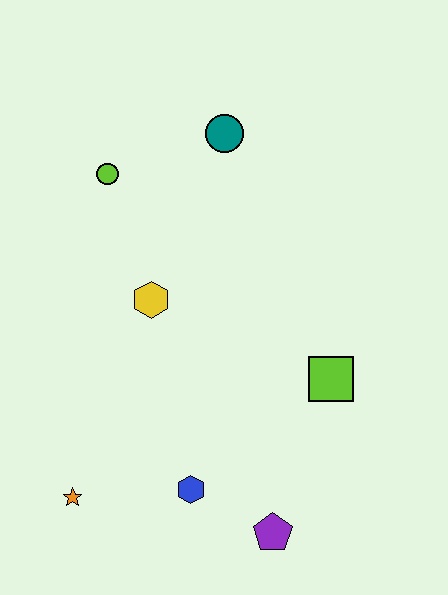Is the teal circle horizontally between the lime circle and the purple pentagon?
Yes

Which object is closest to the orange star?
The blue hexagon is closest to the orange star.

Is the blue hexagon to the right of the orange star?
Yes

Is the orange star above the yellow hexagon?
No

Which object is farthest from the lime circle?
The purple pentagon is farthest from the lime circle.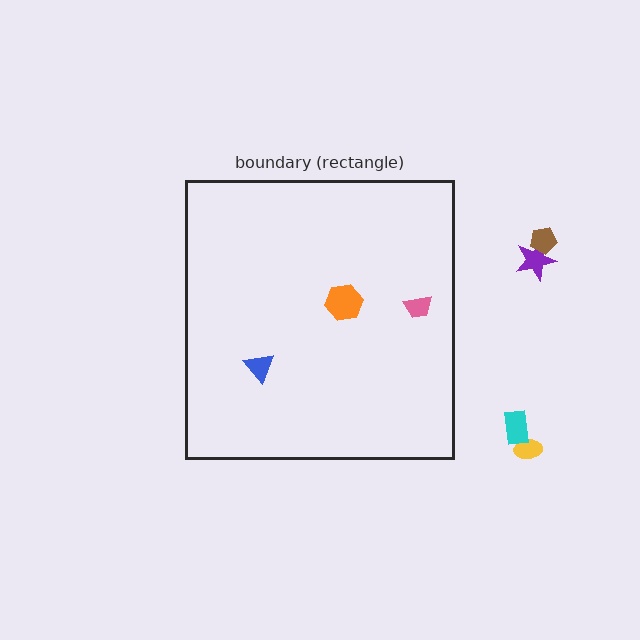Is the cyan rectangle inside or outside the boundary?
Outside.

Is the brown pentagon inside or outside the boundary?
Outside.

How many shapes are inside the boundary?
3 inside, 4 outside.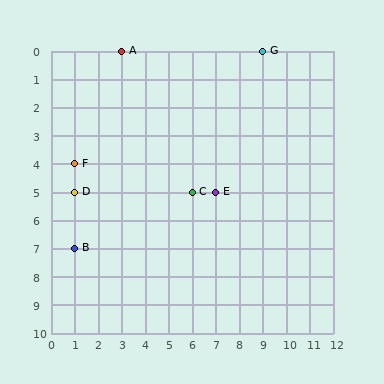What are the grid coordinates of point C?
Point C is at grid coordinates (6, 5).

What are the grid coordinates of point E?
Point E is at grid coordinates (7, 5).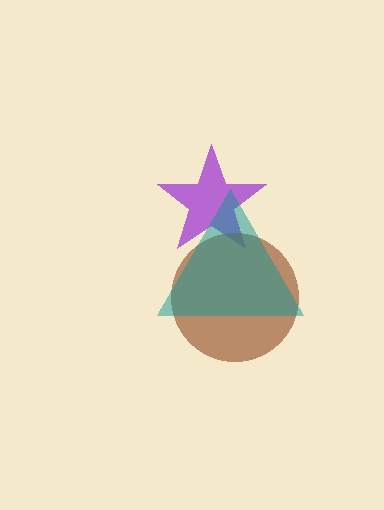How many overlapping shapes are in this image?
There are 3 overlapping shapes in the image.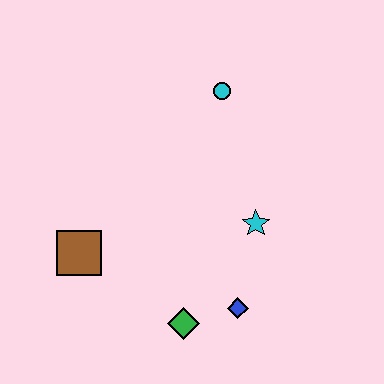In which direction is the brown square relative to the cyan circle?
The brown square is below the cyan circle.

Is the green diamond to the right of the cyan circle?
No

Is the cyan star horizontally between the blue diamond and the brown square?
No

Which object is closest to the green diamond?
The blue diamond is closest to the green diamond.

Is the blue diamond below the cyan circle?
Yes